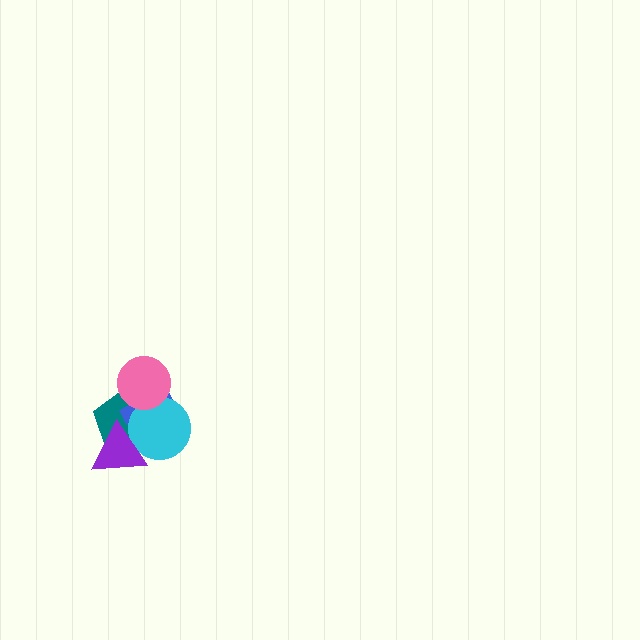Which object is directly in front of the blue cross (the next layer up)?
The cyan circle is directly in front of the blue cross.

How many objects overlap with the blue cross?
3 objects overlap with the blue cross.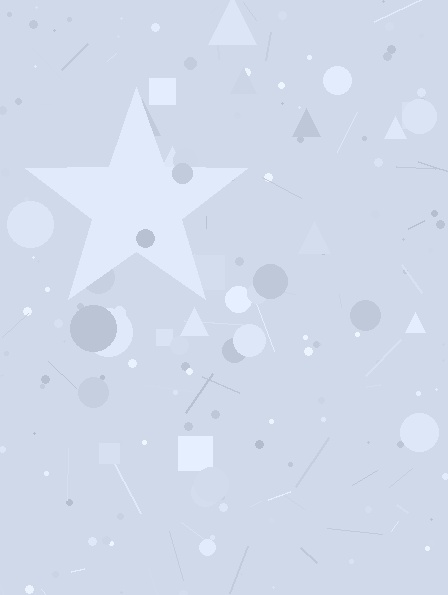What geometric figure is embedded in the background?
A star is embedded in the background.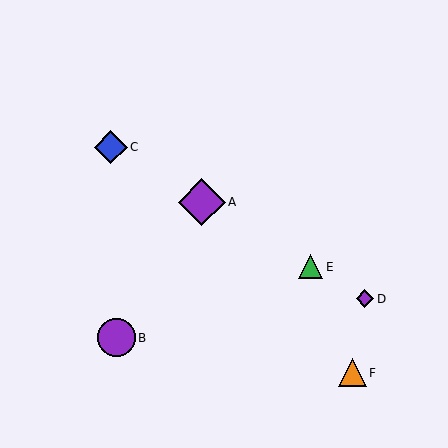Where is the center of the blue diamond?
The center of the blue diamond is at (111, 147).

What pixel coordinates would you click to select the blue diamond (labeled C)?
Click at (111, 147) to select the blue diamond C.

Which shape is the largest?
The purple diamond (labeled A) is the largest.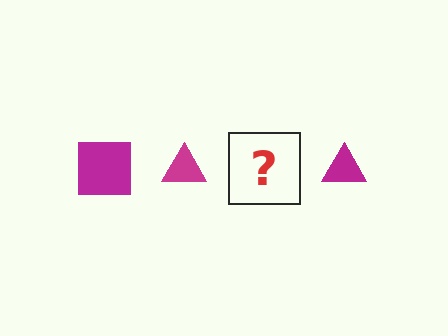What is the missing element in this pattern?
The missing element is a magenta square.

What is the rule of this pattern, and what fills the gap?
The rule is that the pattern cycles through square, triangle shapes in magenta. The gap should be filled with a magenta square.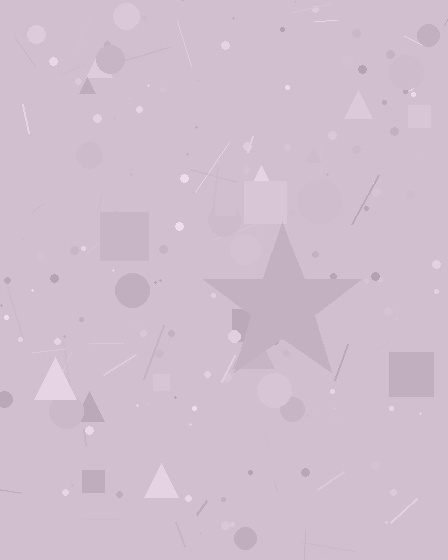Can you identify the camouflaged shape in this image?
The camouflaged shape is a star.